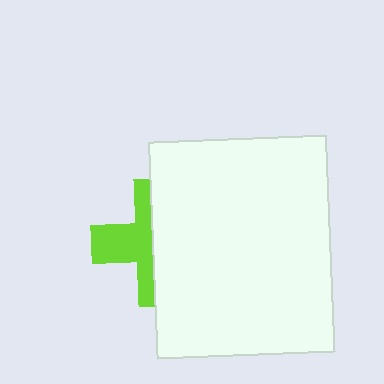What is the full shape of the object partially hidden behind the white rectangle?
The partially hidden object is a lime cross.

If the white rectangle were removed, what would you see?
You would see the complete lime cross.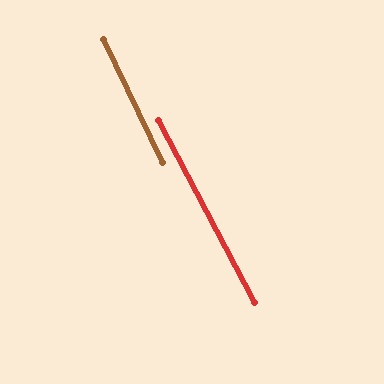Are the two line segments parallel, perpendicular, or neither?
Parallel — their directions differ by only 1.9°.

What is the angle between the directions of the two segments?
Approximately 2 degrees.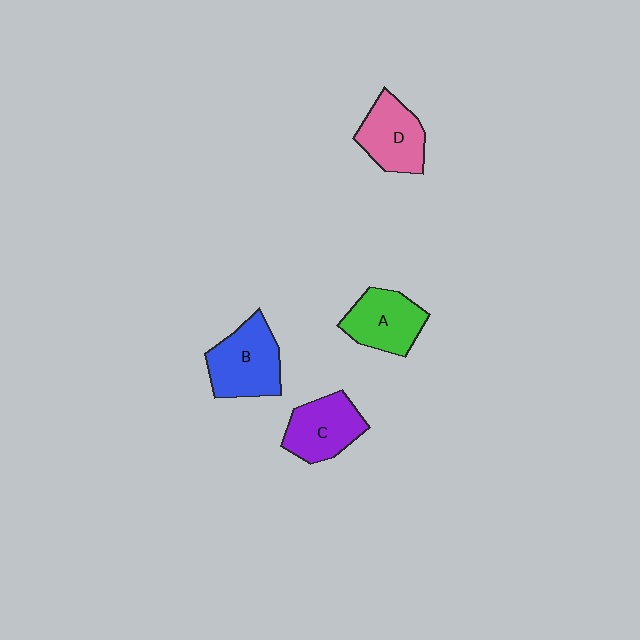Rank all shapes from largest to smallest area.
From largest to smallest: B (blue), C (purple), A (green), D (pink).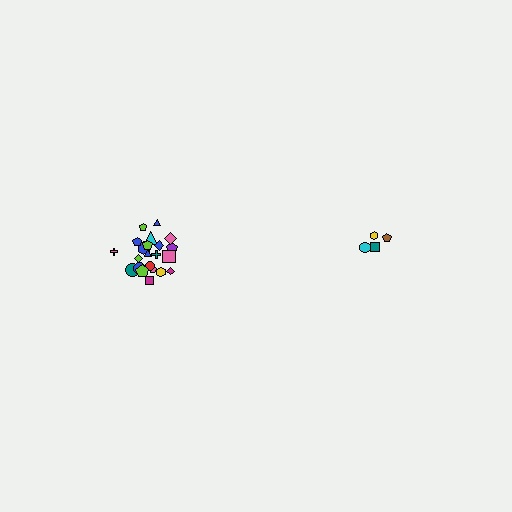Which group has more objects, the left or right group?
The left group.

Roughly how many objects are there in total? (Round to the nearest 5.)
Roughly 25 objects in total.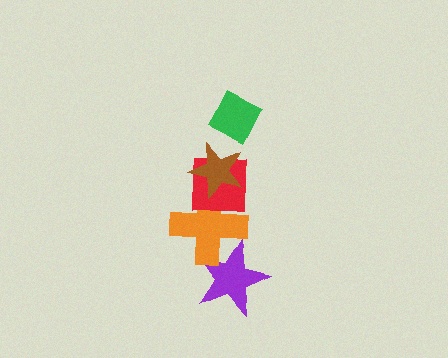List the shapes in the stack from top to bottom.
From top to bottom: the green diamond, the brown star, the red square, the orange cross, the purple star.